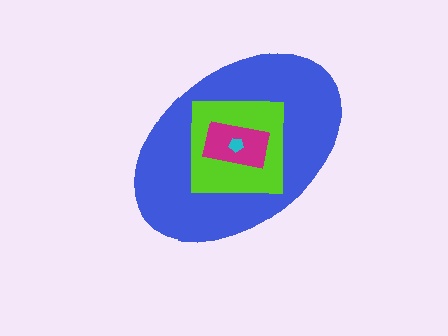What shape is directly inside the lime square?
The magenta rectangle.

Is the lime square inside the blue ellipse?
Yes.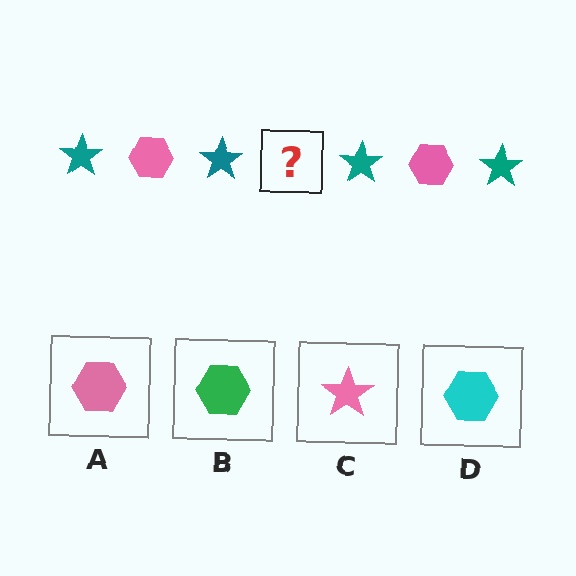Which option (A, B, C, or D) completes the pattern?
A.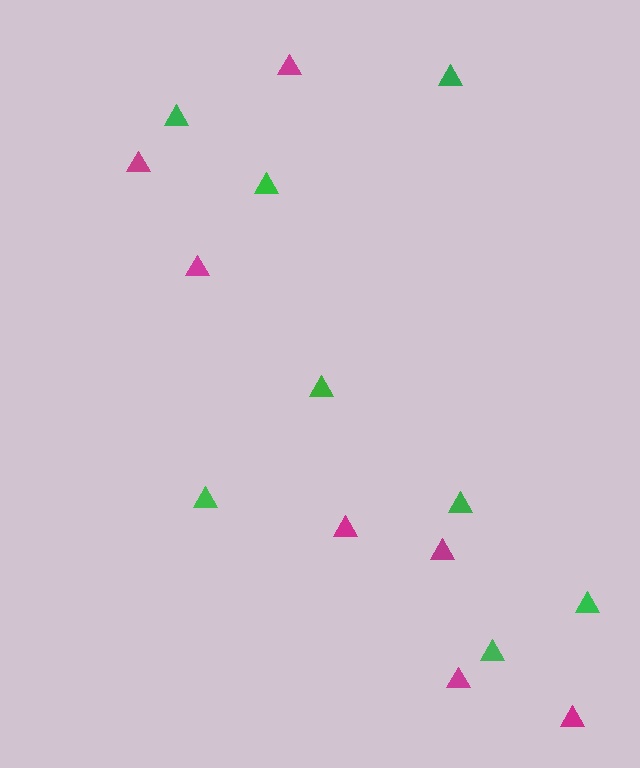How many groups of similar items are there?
There are 2 groups: one group of green triangles (8) and one group of magenta triangles (7).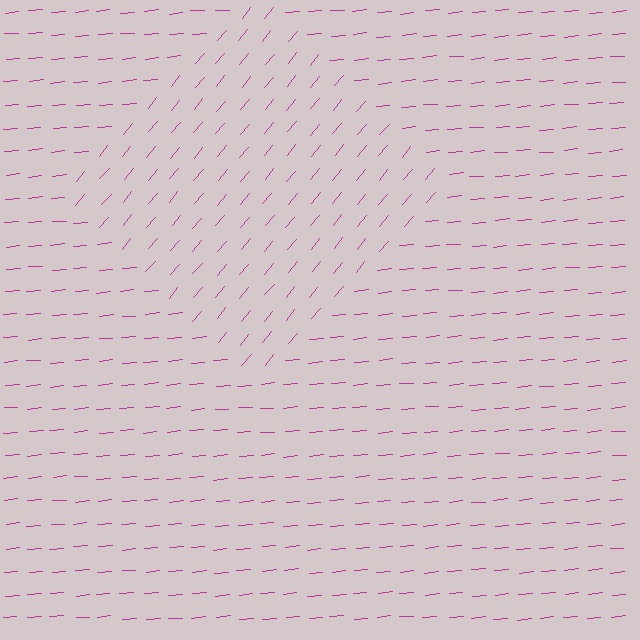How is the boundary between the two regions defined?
The boundary is defined purely by a change in line orientation (approximately 45 degrees difference). All lines are the same color and thickness.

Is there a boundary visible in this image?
Yes, there is a texture boundary formed by a change in line orientation.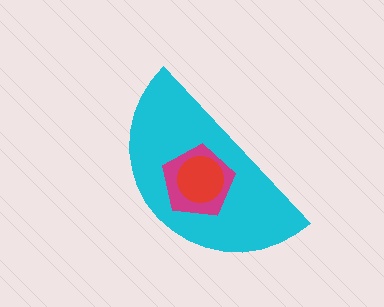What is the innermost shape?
The red circle.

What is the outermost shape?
The cyan semicircle.